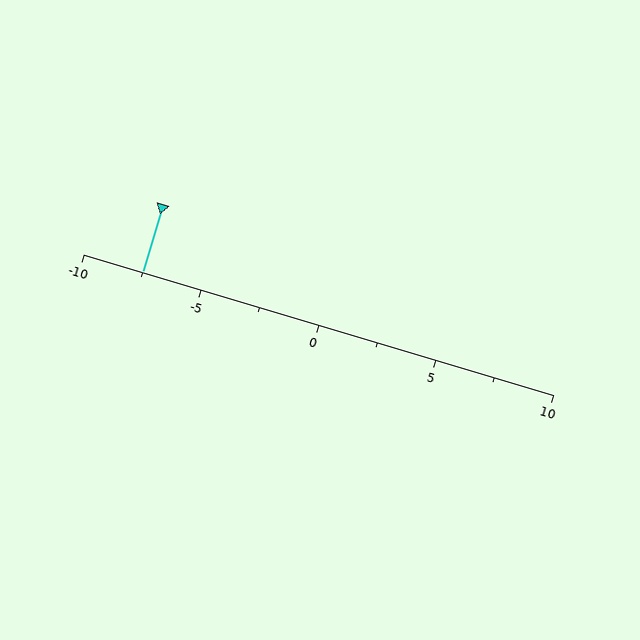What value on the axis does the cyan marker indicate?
The marker indicates approximately -7.5.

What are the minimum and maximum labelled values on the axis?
The axis runs from -10 to 10.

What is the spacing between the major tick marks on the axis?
The major ticks are spaced 5 apart.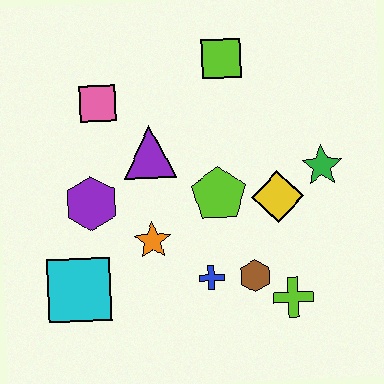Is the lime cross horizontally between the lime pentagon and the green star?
Yes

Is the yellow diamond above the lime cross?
Yes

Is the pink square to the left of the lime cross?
Yes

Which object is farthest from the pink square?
The lime cross is farthest from the pink square.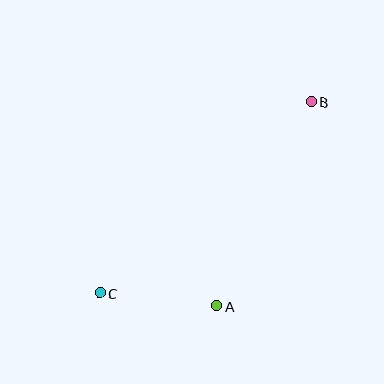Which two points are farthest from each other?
Points B and C are farthest from each other.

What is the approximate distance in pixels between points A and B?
The distance between A and B is approximately 225 pixels.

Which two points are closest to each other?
Points A and C are closest to each other.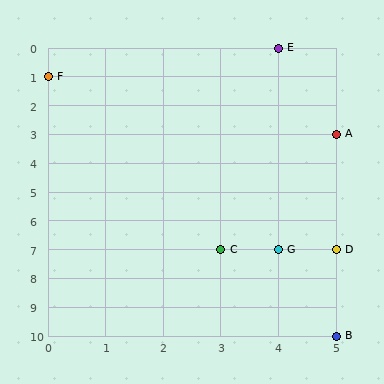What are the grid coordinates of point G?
Point G is at grid coordinates (4, 7).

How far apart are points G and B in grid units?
Points G and B are 1 column and 3 rows apart (about 3.2 grid units diagonally).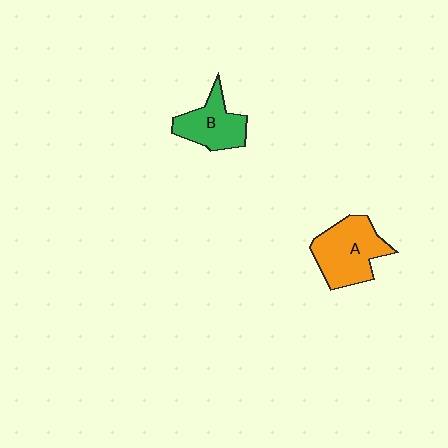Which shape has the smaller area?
Shape B (green).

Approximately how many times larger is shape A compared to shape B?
Approximately 1.3 times.